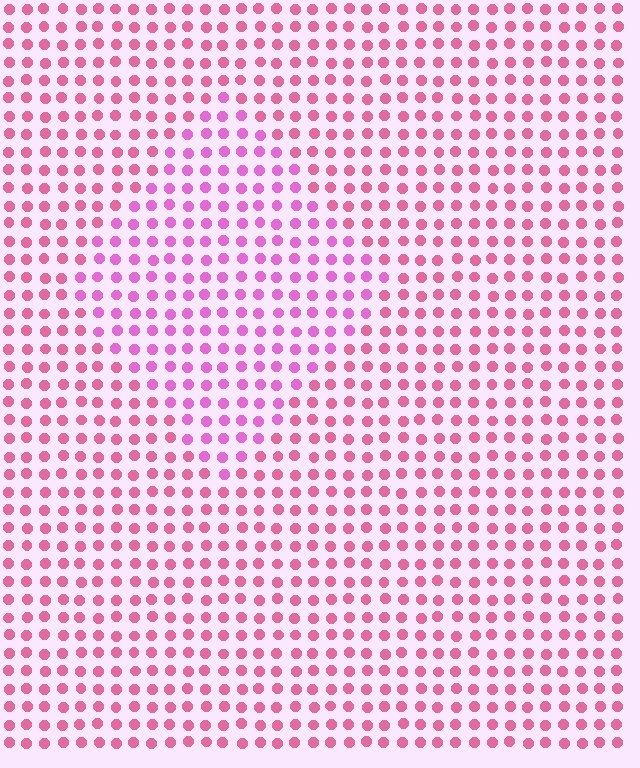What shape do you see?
I see a diamond.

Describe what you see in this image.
The image is filled with small pink elements in a uniform arrangement. A diamond-shaped region is visible where the elements are tinted to a slightly different hue, forming a subtle color boundary.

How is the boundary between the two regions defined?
The boundary is defined purely by a slight shift in hue (about 27 degrees). Spacing, size, and orientation are identical on both sides.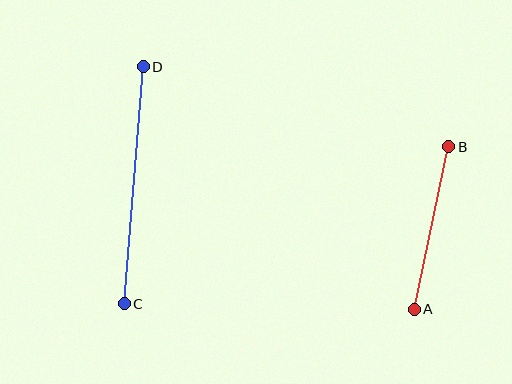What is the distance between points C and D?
The distance is approximately 238 pixels.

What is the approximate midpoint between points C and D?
The midpoint is at approximately (134, 185) pixels.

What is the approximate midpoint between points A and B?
The midpoint is at approximately (431, 228) pixels.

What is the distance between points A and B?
The distance is approximately 166 pixels.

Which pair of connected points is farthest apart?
Points C and D are farthest apart.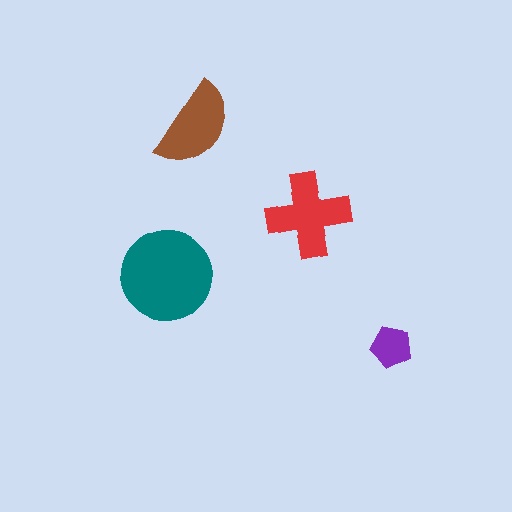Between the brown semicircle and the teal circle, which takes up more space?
The teal circle.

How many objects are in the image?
There are 4 objects in the image.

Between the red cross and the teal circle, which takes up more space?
The teal circle.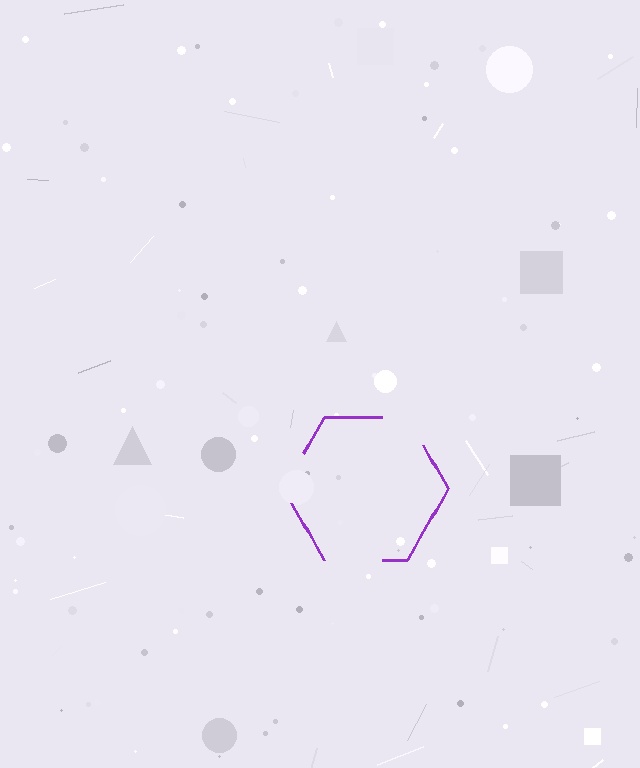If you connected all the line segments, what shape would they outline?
They would outline a hexagon.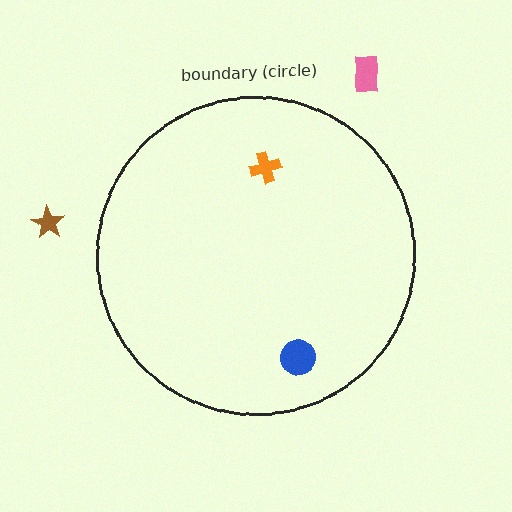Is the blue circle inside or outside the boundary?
Inside.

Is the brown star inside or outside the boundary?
Outside.